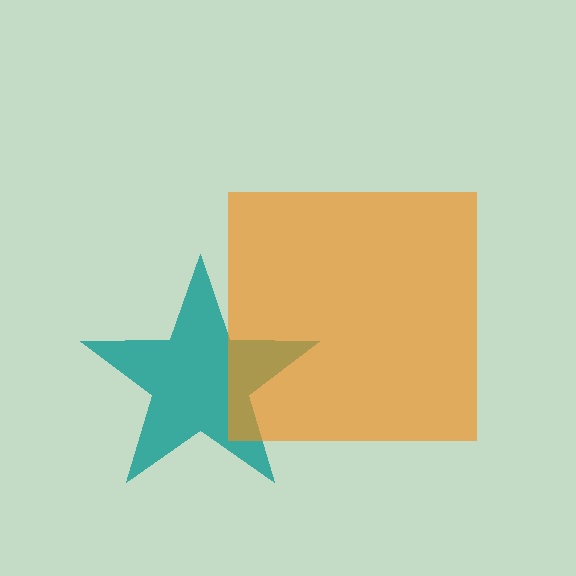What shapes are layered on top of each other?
The layered shapes are: a teal star, an orange square.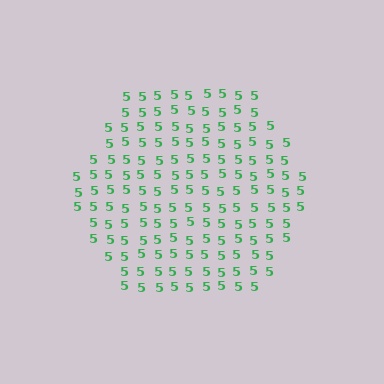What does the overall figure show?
The overall figure shows a hexagon.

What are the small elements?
The small elements are digit 5's.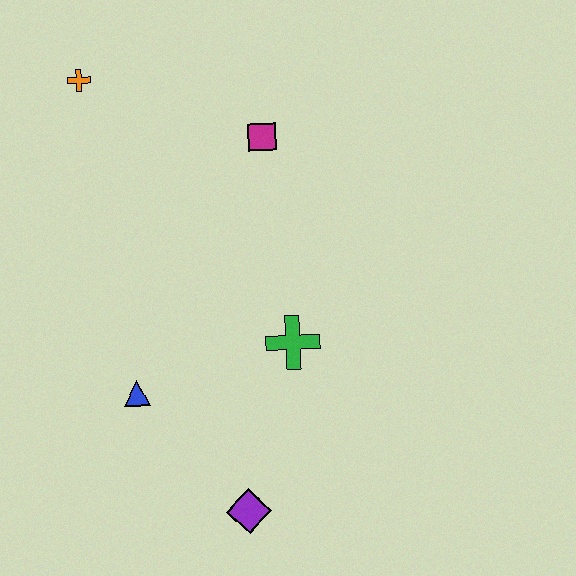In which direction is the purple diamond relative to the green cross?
The purple diamond is below the green cross.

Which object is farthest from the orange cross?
The purple diamond is farthest from the orange cross.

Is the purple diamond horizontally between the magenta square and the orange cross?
Yes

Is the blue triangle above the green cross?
No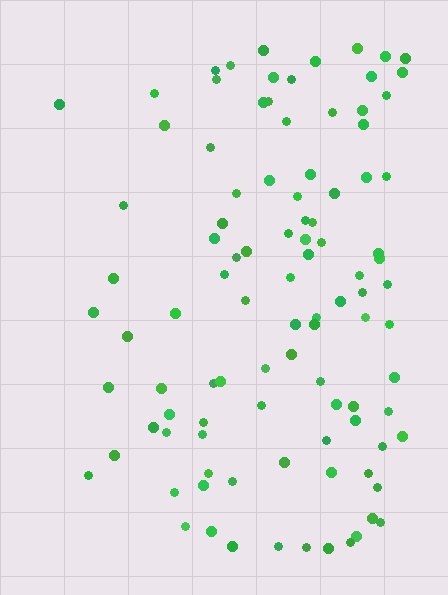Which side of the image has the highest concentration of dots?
The right.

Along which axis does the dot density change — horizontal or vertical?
Horizontal.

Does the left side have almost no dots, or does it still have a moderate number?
Still a moderate number, just noticeably fewer than the right.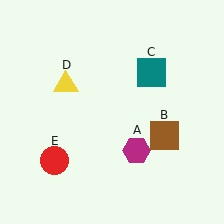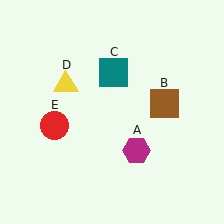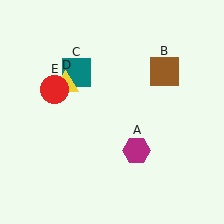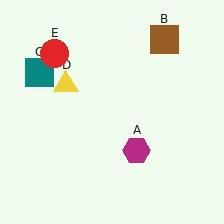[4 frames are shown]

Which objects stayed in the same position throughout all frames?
Magenta hexagon (object A) and yellow triangle (object D) remained stationary.